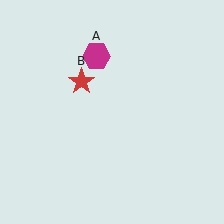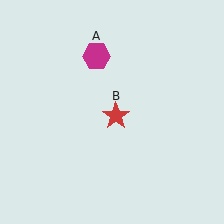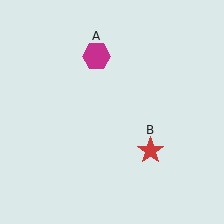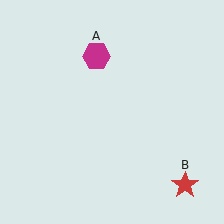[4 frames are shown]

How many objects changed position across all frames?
1 object changed position: red star (object B).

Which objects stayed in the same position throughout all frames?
Magenta hexagon (object A) remained stationary.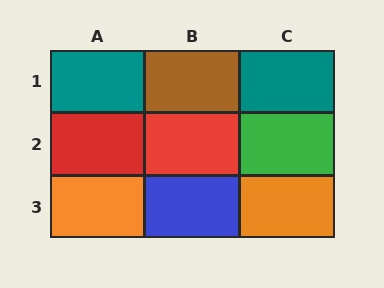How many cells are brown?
1 cell is brown.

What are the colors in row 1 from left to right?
Teal, brown, teal.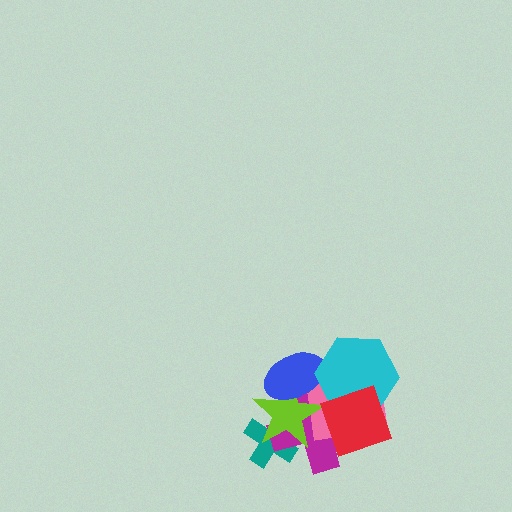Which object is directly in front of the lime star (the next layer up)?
The blue ellipse is directly in front of the lime star.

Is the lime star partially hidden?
Yes, it is partially covered by another shape.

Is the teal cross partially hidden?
Yes, it is partially covered by another shape.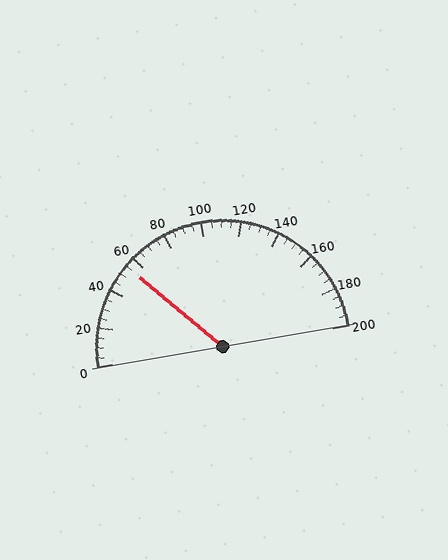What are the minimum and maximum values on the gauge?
The gauge ranges from 0 to 200.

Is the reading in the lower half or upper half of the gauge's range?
The reading is in the lower half of the range (0 to 200).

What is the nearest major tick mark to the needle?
The nearest major tick mark is 60.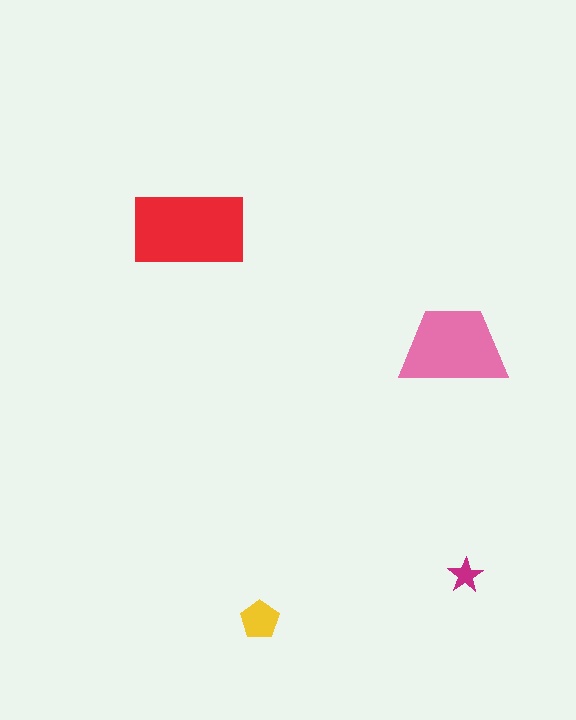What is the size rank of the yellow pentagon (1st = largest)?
3rd.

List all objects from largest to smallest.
The red rectangle, the pink trapezoid, the yellow pentagon, the magenta star.